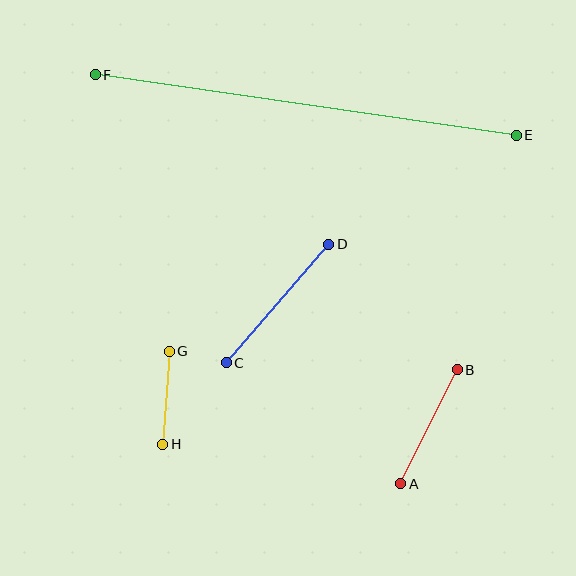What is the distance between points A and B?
The distance is approximately 127 pixels.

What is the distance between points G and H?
The distance is approximately 93 pixels.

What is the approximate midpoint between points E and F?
The midpoint is at approximately (306, 105) pixels.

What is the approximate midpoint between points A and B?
The midpoint is at approximately (429, 427) pixels.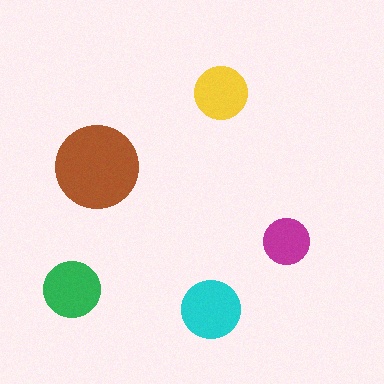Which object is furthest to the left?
The green circle is leftmost.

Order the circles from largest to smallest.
the brown one, the cyan one, the green one, the yellow one, the magenta one.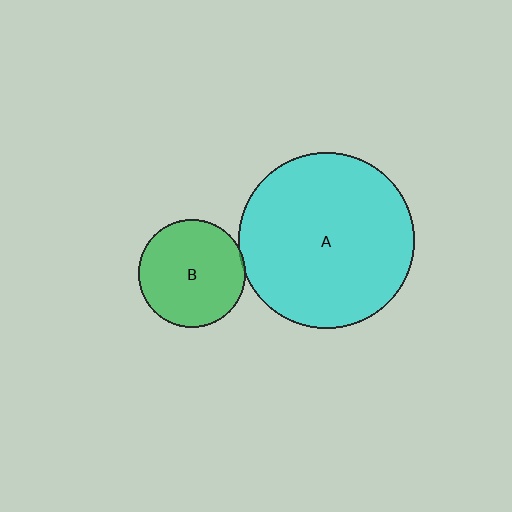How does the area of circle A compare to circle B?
Approximately 2.7 times.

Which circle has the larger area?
Circle A (cyan).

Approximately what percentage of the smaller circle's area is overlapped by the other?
Approximately 5%.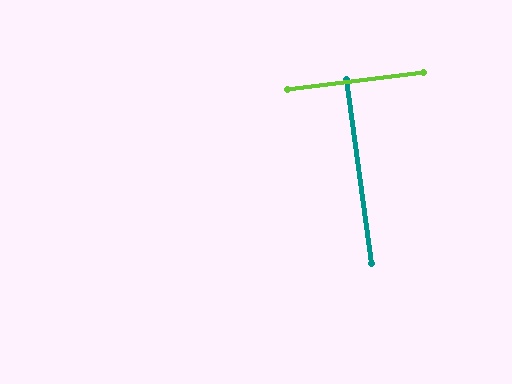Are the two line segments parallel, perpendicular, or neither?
Perpendicular — they meet at approximately 89°.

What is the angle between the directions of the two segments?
Approximately 89 degrees.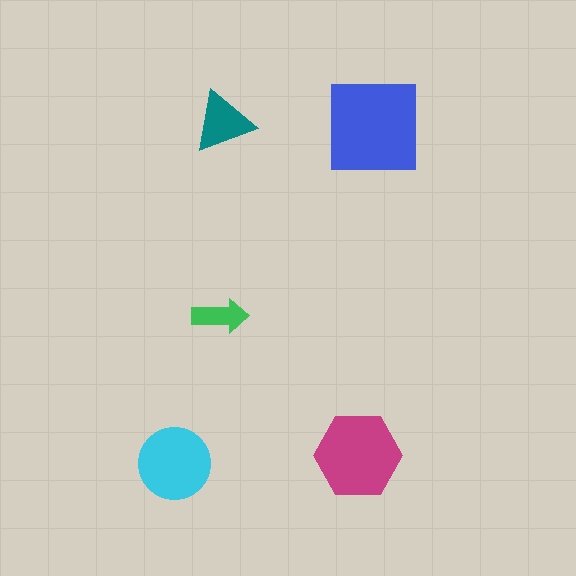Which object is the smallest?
The green arrow.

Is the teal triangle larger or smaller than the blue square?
Smaller.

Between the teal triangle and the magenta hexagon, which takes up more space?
The magenta hexagon.